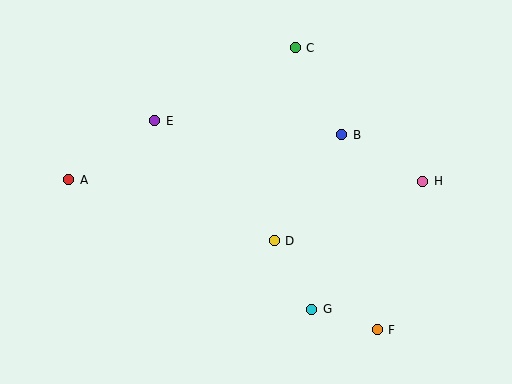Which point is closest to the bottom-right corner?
Point F is closest to the bottom-right corner.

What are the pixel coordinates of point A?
Point A is at (69, 180).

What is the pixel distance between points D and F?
The distance between D and F is 136 pixels.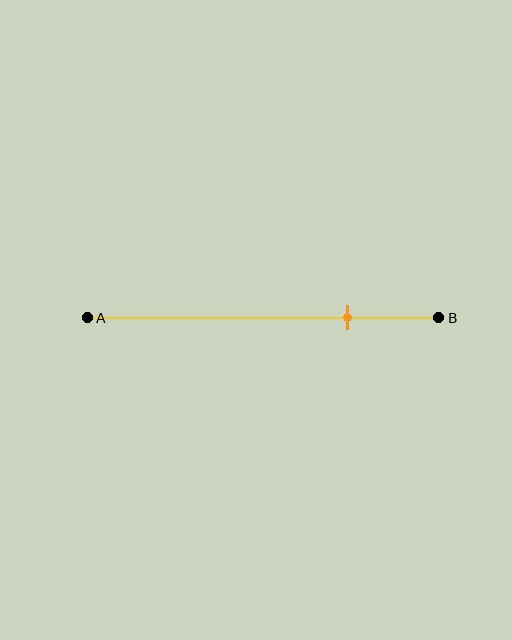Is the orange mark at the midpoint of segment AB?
No, the mark is at about 75% from A, not at the 50% midpoint.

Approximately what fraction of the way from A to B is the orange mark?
The orange mark is approximately 75% of the way from A to B.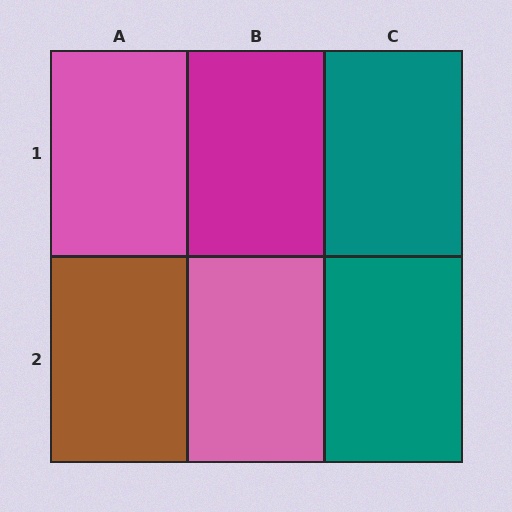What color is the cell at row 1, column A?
Pink.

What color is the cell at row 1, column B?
Magenta.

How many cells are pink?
2 cells are pink.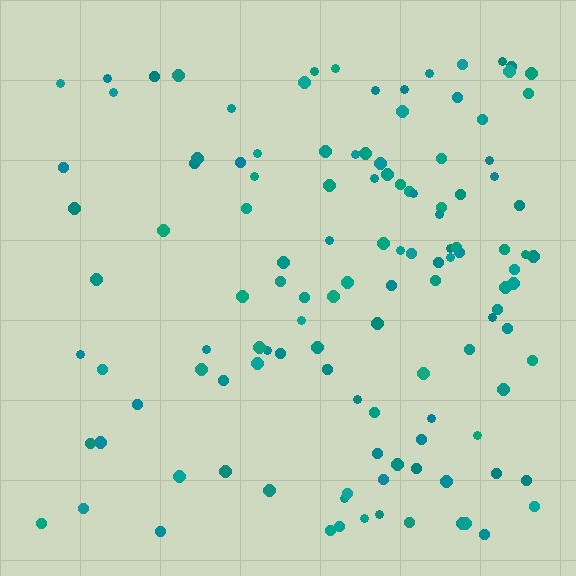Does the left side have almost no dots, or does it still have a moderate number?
Still a moderate number, just noticeably fewer than the right.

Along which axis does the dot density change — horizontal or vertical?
Horizontal.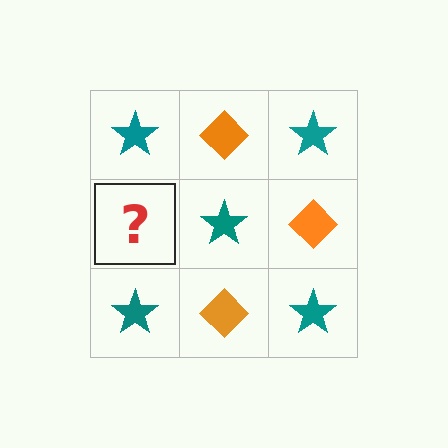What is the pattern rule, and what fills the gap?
The rule is that it alternates teal star and orange diamond in a checkerboard pattern. The gap should be filled with an orange diamond.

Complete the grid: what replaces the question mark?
The question mark should be replaced with an orange diamond.